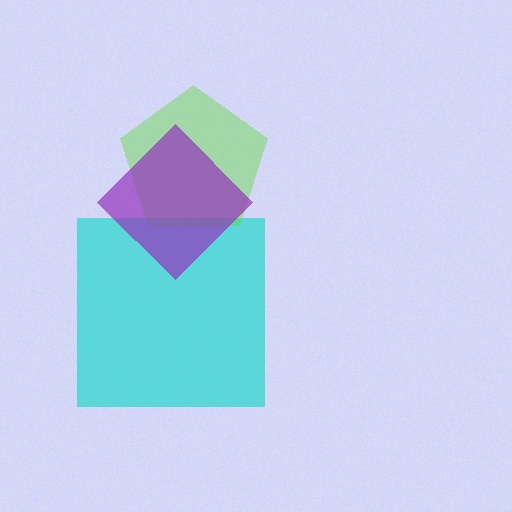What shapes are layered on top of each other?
The layered shapes are: a cyan square, a lime pentagon, a purple diamond.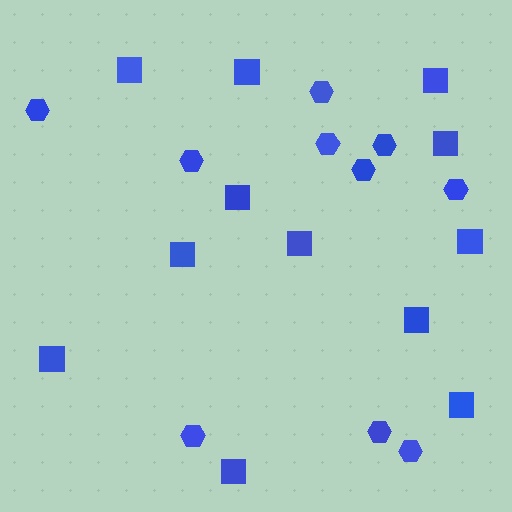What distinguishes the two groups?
There are 2 groups: one group of squares (12) and one group of hexagons (10).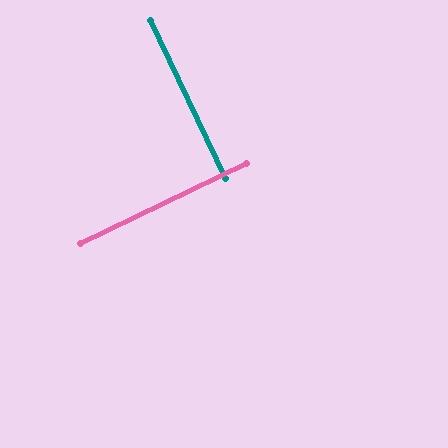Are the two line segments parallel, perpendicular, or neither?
Perpendicular — they meet at approximately 90°.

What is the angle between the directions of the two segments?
Approximately 90 degrees.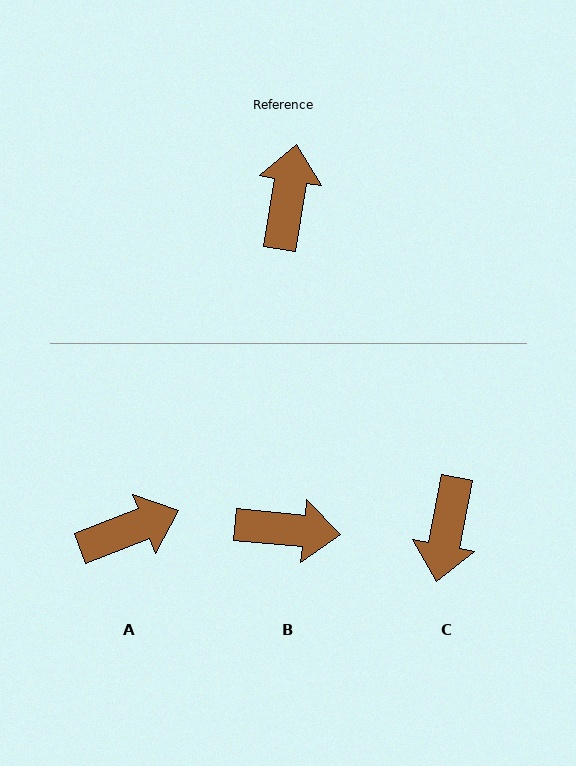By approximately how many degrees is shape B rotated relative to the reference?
Approximately 86 degrees clockwise.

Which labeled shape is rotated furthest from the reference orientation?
C, about 178 degrees away.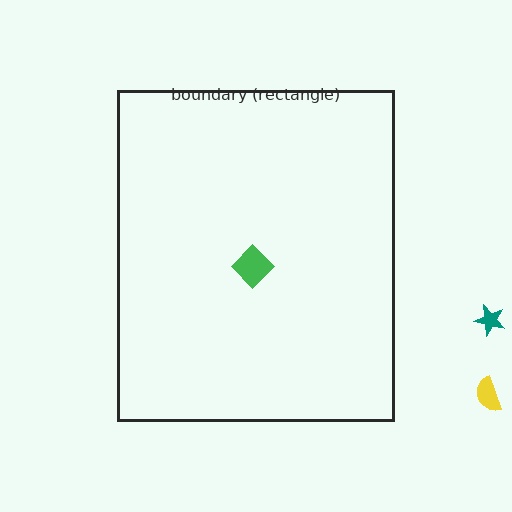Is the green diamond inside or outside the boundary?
Inside.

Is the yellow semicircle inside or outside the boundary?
Outside.